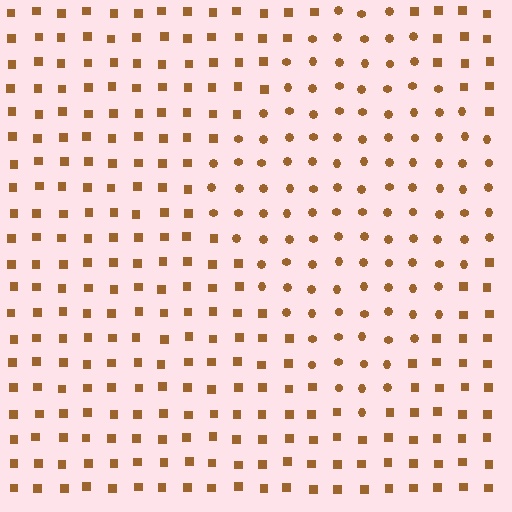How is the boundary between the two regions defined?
The boundary is defined by a change in element shape: circles inside vs. squares outside. All elements share the same color and spacing.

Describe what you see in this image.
The image is filled with small brown elements arranged in a uniform grid. A diamond-shaped region contains circles, while the surrounding area contains squares. The boundary is defined purely by the change in element shape.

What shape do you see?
I see a diamond.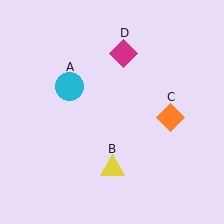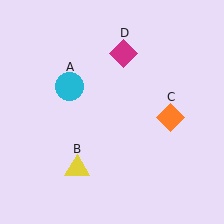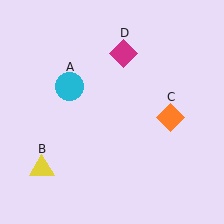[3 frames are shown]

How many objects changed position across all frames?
1 object changed position: yellow triangle (object B).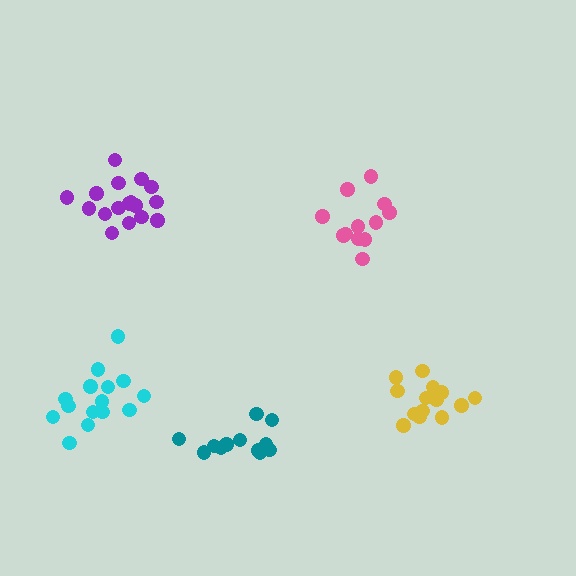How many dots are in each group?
Group 1: 14 dots, Group 2: 17 dots, Group 3: 15 dots, Group 4: 12 dots, Group 5: 12 dots (70 total).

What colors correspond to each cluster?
The clusters are colored: yellow, purple, cyan, pink, teal.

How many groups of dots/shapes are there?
There are 5 groups.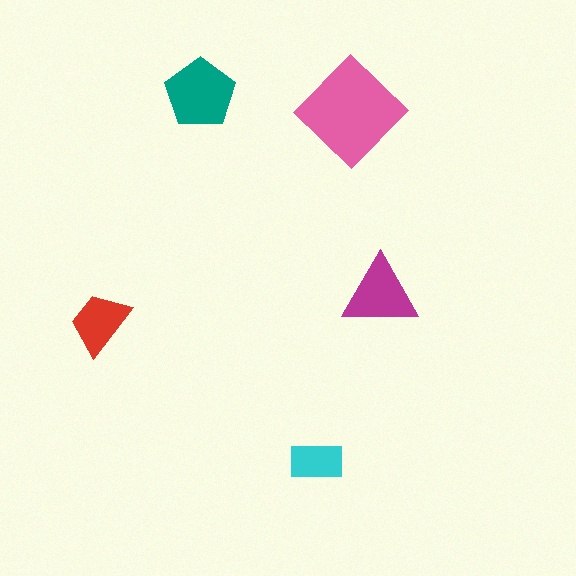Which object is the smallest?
The cyan rectangle.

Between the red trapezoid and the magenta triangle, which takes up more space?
The magenta triangle.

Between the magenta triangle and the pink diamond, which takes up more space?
The pink diamond.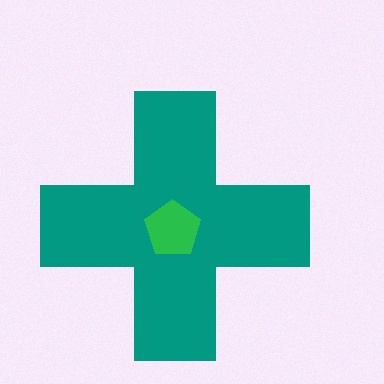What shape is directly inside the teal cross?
The green pentagon.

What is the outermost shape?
The teal cross.